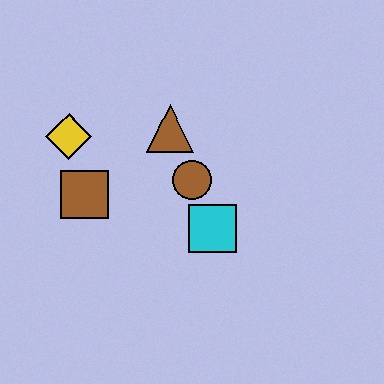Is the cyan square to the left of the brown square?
No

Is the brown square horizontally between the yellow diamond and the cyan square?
Yes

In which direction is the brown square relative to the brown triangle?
The brown square is to the left of the brown triangle.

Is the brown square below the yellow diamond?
Yes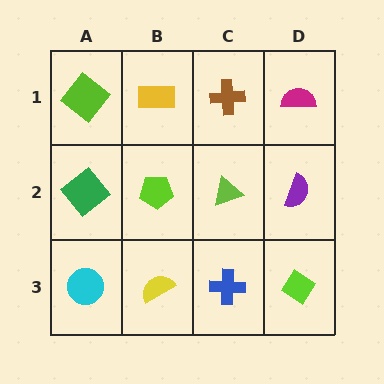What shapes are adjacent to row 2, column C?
A brown cross (row 1, column C), a blue cross (row 3, column C), a lime pentagon (row 2, column B), a purple semicircle (row 2, column D).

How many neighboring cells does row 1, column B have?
3.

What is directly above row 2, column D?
A magenta semicircle.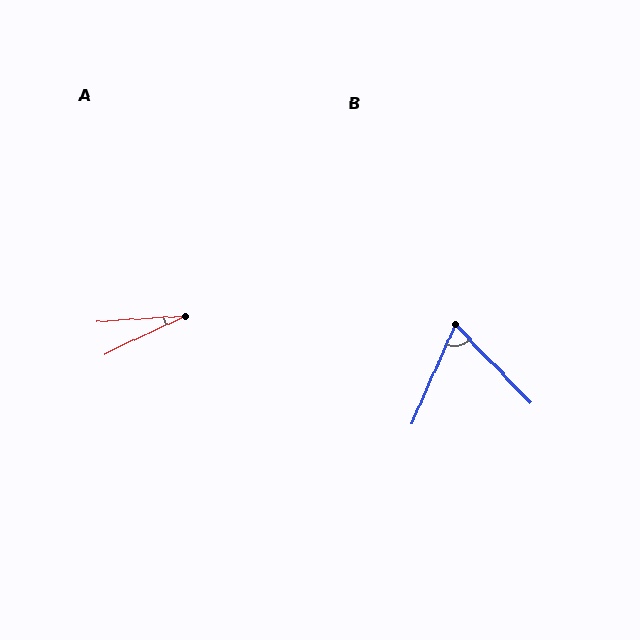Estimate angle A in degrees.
Approximately 21 degrees.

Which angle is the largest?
B, at approximately 67 degrees.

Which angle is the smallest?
A, at approximately 21 degrees.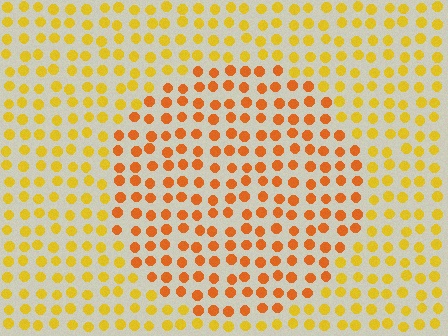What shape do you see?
I see a circle.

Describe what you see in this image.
The image is filled with small yellow elements in a uniform arrangement. A circle-shaped region is visible where the elements are tinted to a slightly different hue, forming a subtle color boundary.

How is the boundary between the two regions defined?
The boundary is defined purely by a slight shift in hue (about 29 degrees). Spacing, size, and orientation are identical on both sides.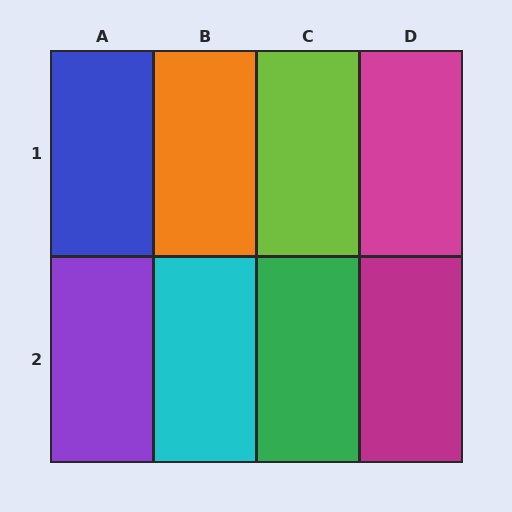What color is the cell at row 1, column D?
Magenta.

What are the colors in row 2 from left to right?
Purple, cyan, green, magenta.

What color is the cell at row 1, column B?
Orange.